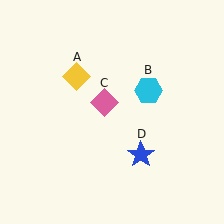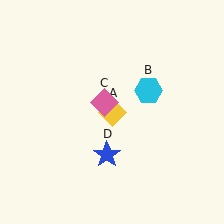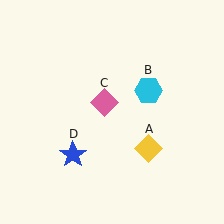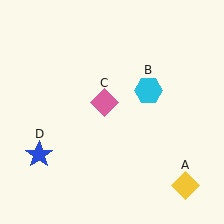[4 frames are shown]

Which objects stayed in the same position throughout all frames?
Cyan hexagon (object B) and pink diamond (object C) remained stationary.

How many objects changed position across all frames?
2 objects changed position: yellow diamond (object A), blue star (object D).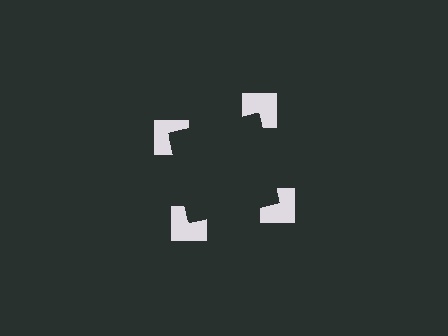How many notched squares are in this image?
There are 4 — one at each vertex of the illusory square.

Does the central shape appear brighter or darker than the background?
It typically appears slightly darker than the background, even though no actual brightness change is drawn.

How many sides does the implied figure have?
4 sides.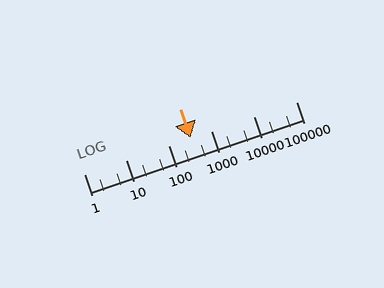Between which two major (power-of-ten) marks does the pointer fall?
The pointer is between 100 and 1000.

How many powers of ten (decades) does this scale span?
The scale spans 5 decades, from 1 to 100000.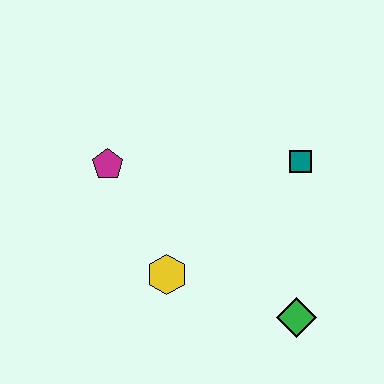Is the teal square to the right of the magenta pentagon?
Yes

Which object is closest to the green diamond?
The yellow hexagon is closest to the green diamond.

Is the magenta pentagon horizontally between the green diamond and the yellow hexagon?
No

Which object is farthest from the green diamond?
The magenta pentagon is farthest from the green diamond.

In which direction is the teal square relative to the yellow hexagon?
The teal square is to the right of the yellow hexagon.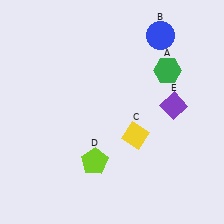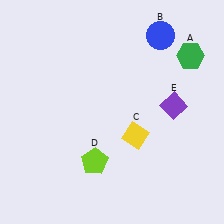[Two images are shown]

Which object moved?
The green hexagon (A) moved right.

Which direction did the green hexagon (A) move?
The green hexagon (A) moved right.